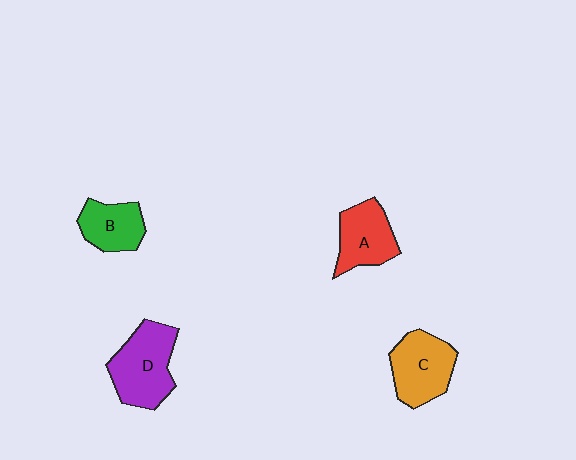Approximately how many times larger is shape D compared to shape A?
Approximately 1.3 times.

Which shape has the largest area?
Shape D (purple).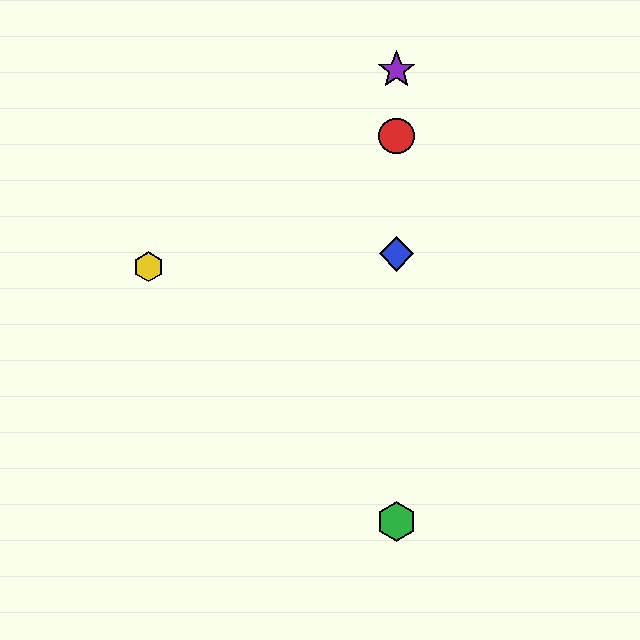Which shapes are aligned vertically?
The red circle, the blue diamond, the green hexagon, the purple star are aligned vertically.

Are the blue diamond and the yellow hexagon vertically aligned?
No, the blue diamond is at x≈396 and the yellow hexagon is at x≈149.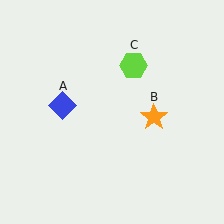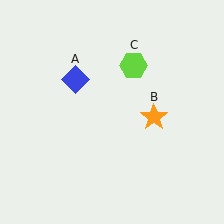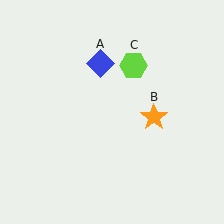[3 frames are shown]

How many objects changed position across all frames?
1 object changed position: blue diamond (object A).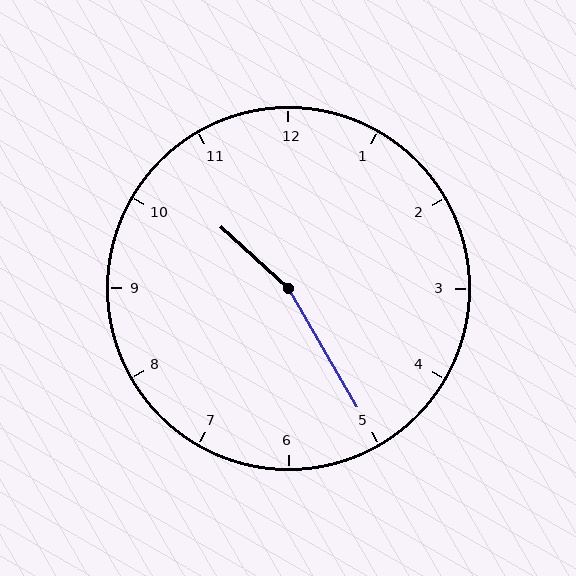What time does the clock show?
10:25.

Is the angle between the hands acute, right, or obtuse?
It is obtuse.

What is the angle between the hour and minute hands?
Approximately 162 degrees.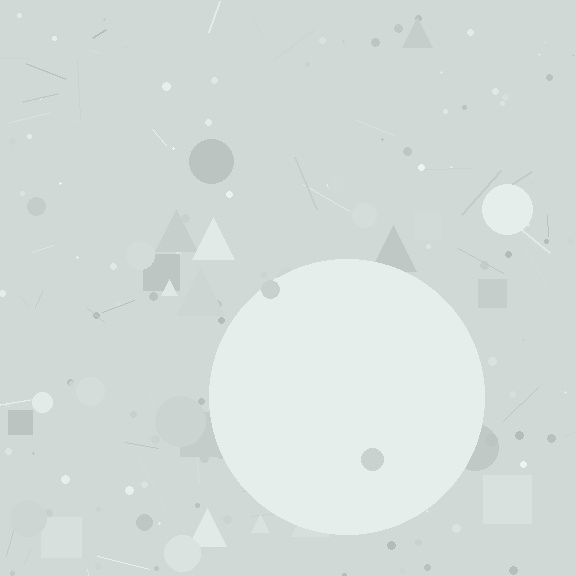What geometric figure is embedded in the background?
A circle is embedded in the background.